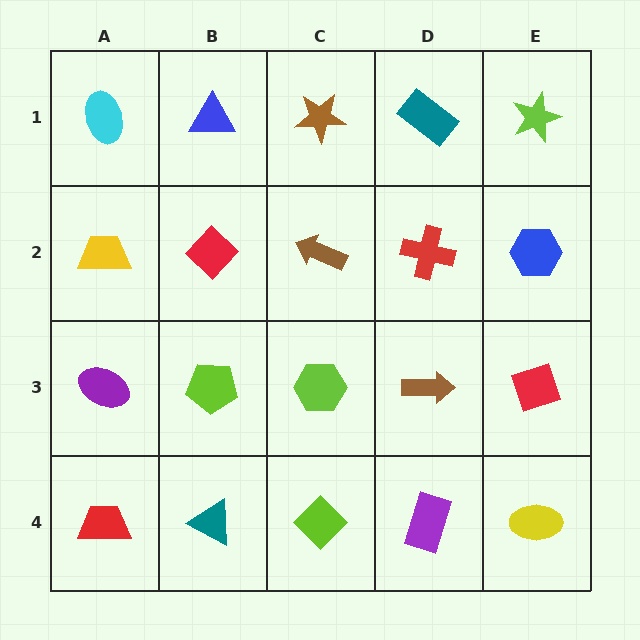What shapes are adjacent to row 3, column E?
A blue hexagon (row 2, column E), a yellow ellipse (row 4, column E), a brown arrow (row 3, column D).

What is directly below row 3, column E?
A yellow ellipse.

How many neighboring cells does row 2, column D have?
4.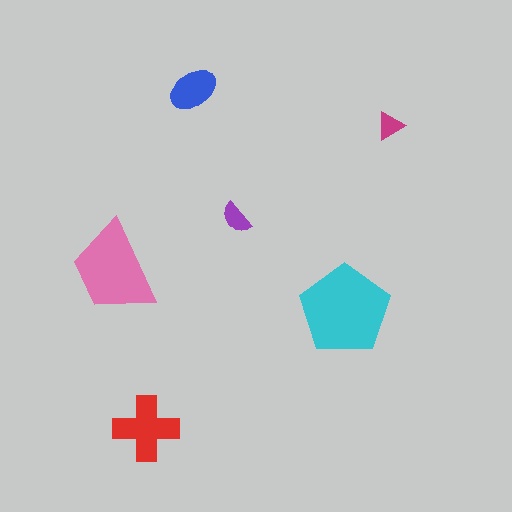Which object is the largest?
The cyan pentagon.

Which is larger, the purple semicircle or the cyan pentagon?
The cyan pentagon.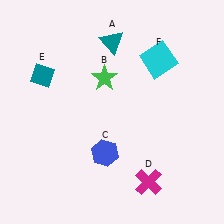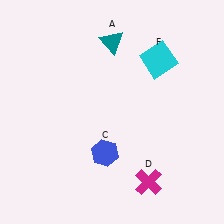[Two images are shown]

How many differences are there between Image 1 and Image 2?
There are 2 differences between the two images.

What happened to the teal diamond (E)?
The teal diamond (E) was removed in Image 2. It was in the top-left area of Image 1.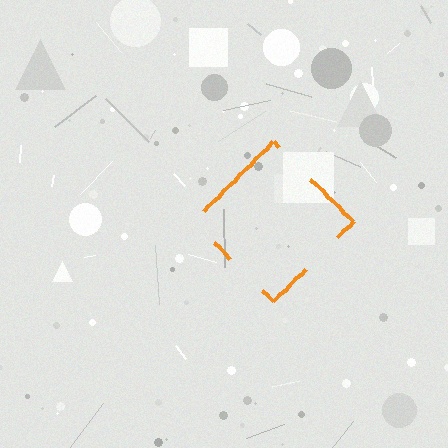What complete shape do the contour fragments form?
The contour fragments form a diamond.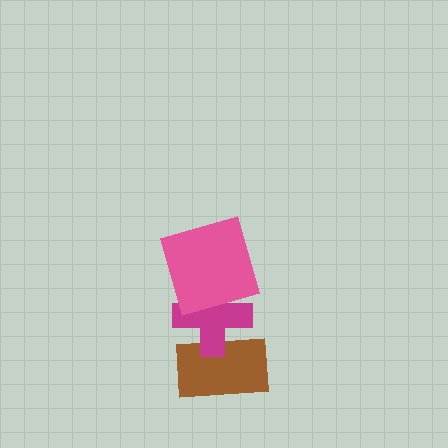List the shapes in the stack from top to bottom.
From top to bottom: the pink square, the magenta cross, the brown rectangle.